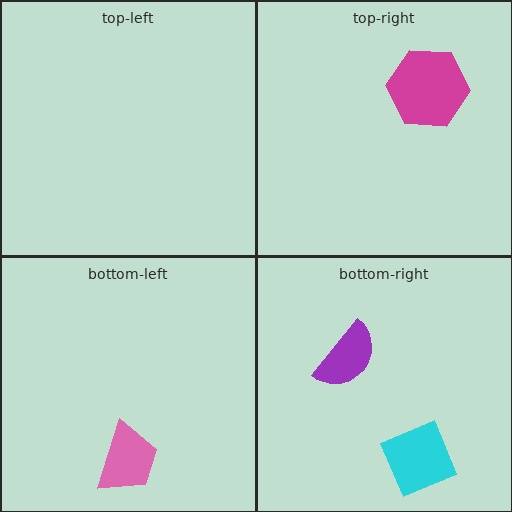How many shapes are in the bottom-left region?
1.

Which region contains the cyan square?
The bottom-right region.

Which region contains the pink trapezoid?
The bottom-left region.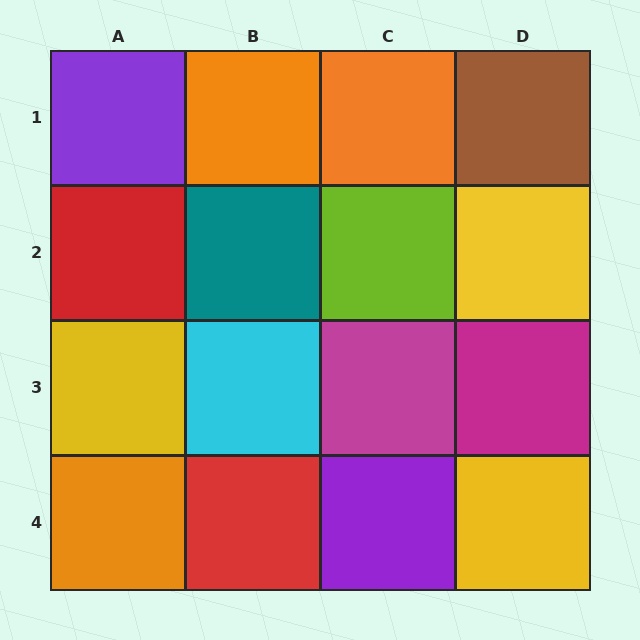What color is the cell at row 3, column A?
Yellow.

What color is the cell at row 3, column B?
Cyan.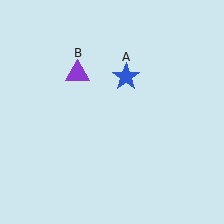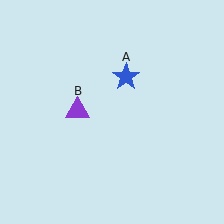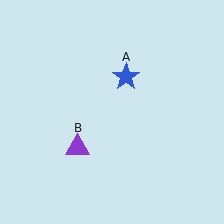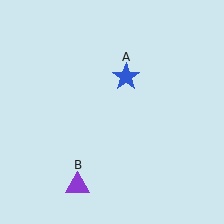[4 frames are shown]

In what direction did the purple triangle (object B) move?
The purple triangle (object B) moved down.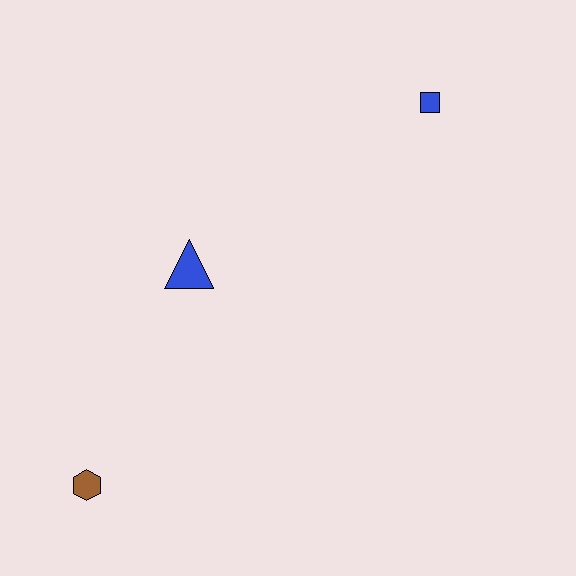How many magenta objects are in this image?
There are no magenta objects.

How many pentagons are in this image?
There are no pentagons.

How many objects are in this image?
There are 3 objects.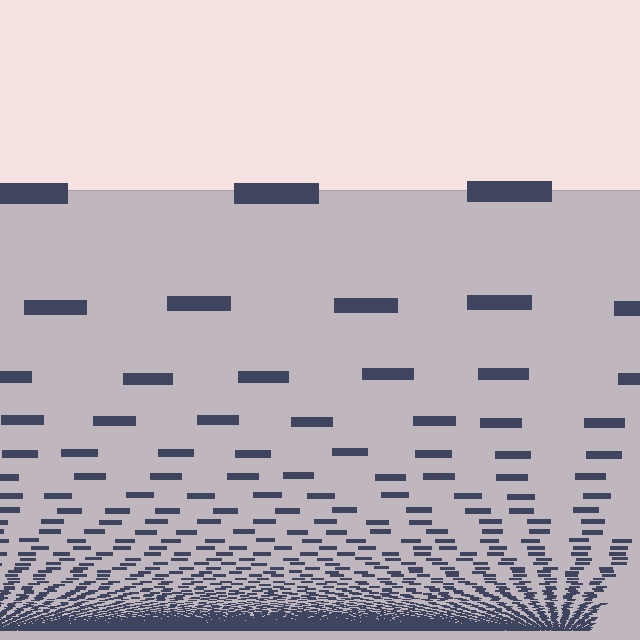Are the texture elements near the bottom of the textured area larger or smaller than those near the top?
Smaller. The gradient is inverted — elements near the bottom are smaller and denser.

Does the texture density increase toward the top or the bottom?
Density increases toward the bottom.